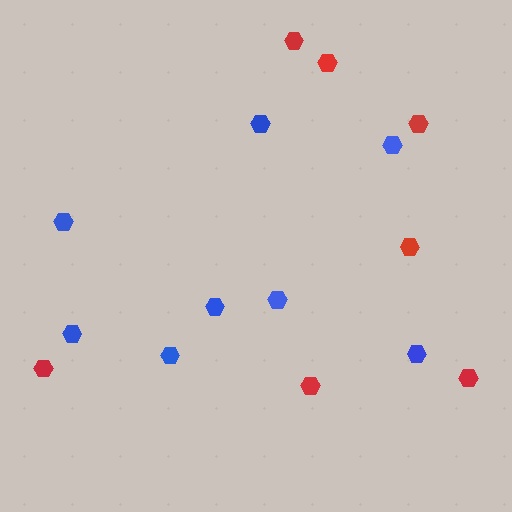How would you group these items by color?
There are 2 groups: one group of red hexagons (7) and one group of blue hexagons (8).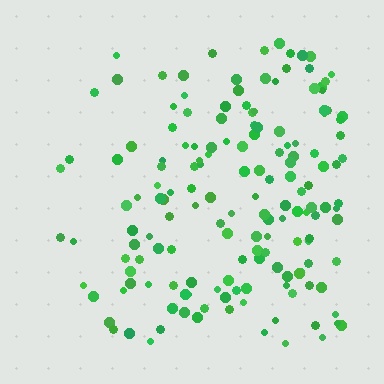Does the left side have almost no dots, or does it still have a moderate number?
Still a moderate number, just noticeably fewer than the right.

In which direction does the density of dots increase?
From left to right, with the right side densest.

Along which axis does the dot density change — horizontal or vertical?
Horizontal.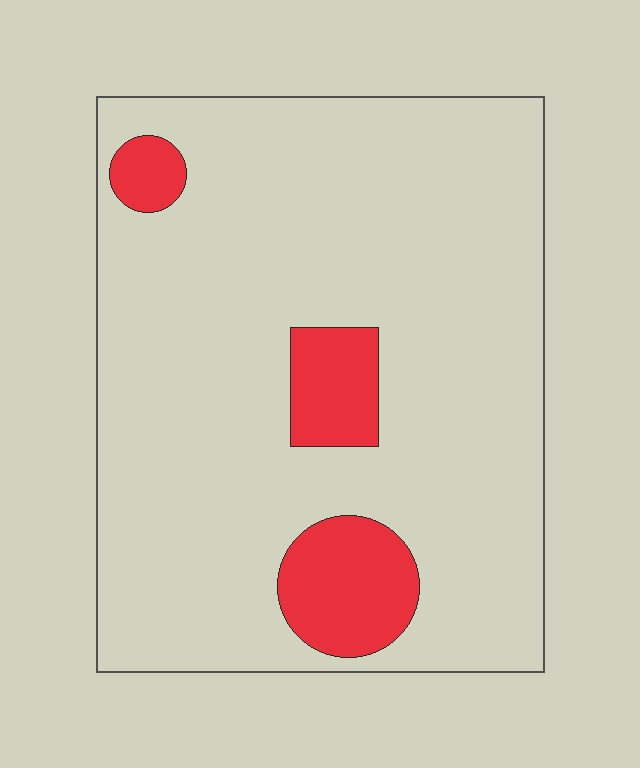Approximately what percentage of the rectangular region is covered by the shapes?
Approximately 10%.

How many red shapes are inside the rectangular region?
3.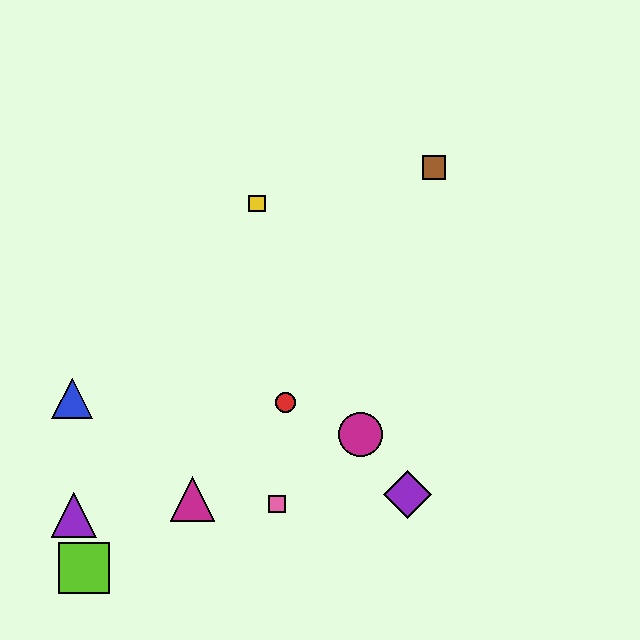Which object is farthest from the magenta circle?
The lime square is farthest from the magenta circle.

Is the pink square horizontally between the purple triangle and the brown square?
Yes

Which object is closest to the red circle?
The magenta circle is closest to the red circle.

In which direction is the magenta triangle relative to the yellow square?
The magenta triangle is below the yellow square.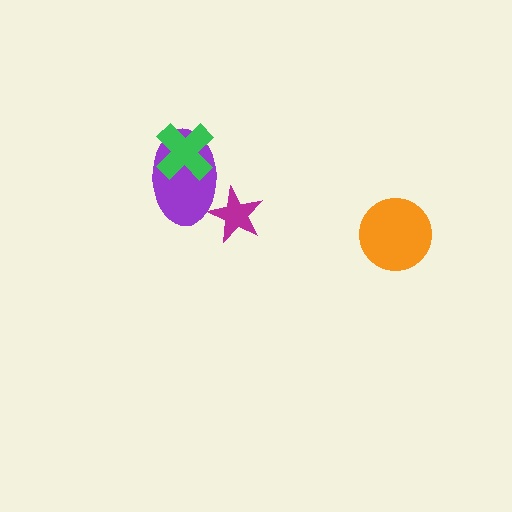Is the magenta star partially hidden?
Yes, it is partially covered by another shape.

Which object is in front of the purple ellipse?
The green cross is in front of the purple ellipse.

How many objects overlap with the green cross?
1 object overlaps with the green cross.